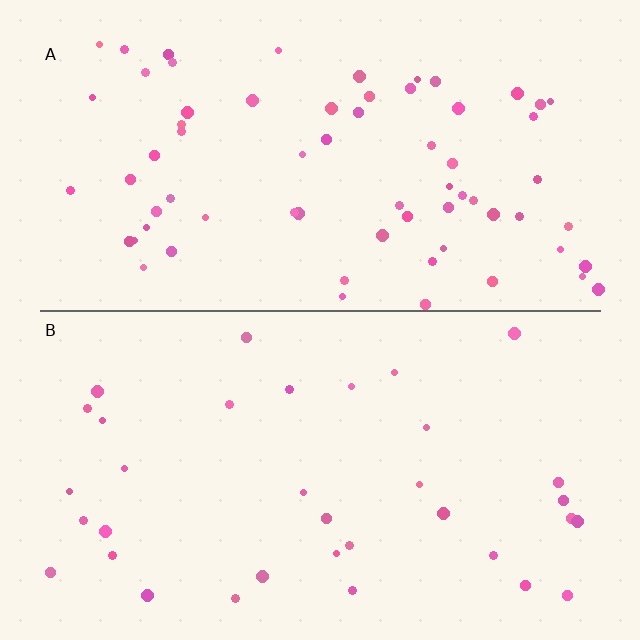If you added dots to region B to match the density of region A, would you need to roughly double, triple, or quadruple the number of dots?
Approximately double.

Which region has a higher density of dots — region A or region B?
A (the top).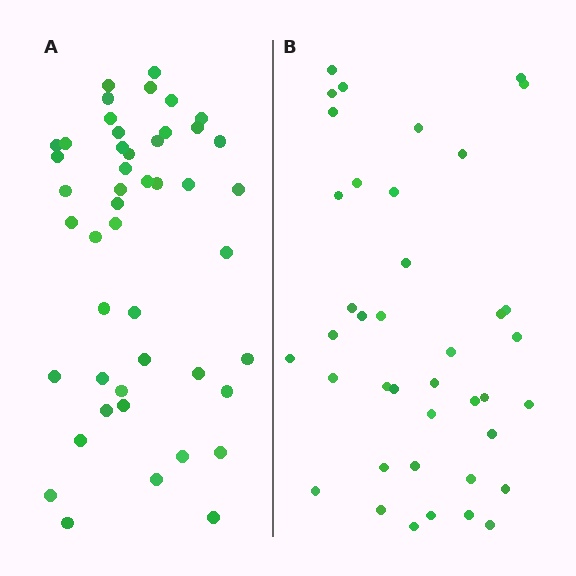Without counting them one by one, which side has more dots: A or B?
Region A (the left region) has more dots.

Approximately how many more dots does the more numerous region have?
Region A has roughly 8 or so more dots than region B.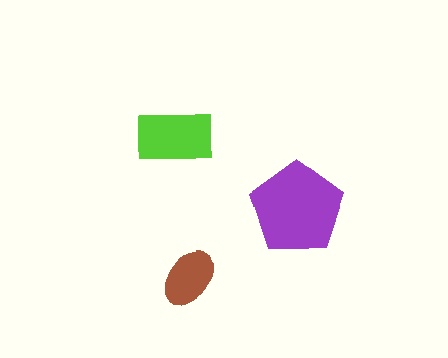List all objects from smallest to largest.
The brown ellipse, the lime rectangle, the purple pentagon.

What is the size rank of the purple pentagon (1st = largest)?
1st.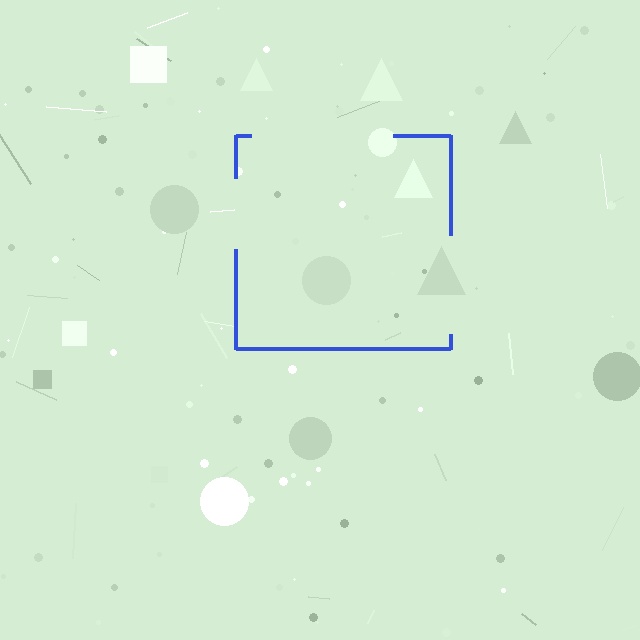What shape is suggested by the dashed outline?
The dashed outline suggests a square.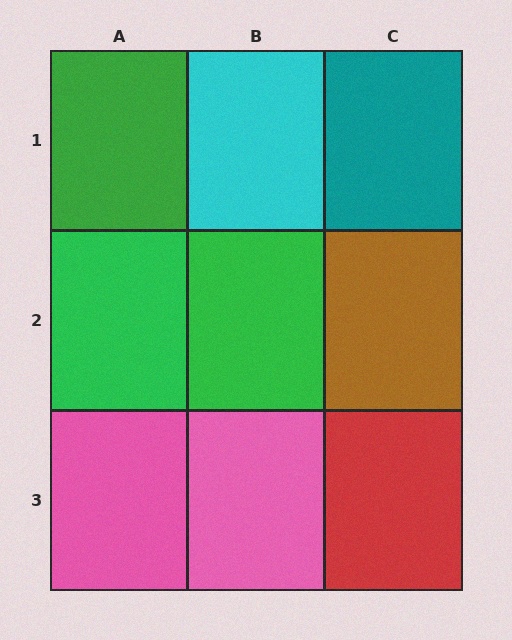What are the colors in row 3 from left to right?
Pink, pink, red.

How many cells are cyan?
1 cell is cyan.